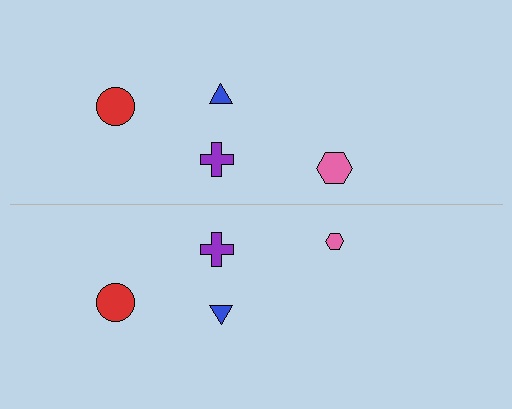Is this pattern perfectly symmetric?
No, the pattern is not perfectly symmetric. The pink hexagon on the bottom side has a different size than its mirror counterpart.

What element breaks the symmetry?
The pink hexagon on the bottom side has a different size than its mirror counterpart.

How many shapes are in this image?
There are 8 shapes in this image.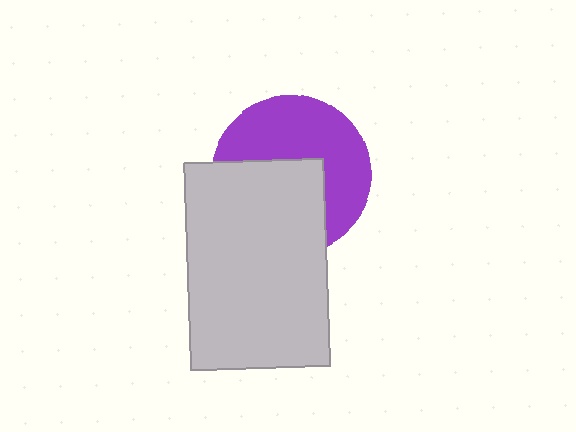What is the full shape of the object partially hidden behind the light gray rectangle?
The partially hidden object is a purple circle.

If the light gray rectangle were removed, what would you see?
You would see the complete purple circle.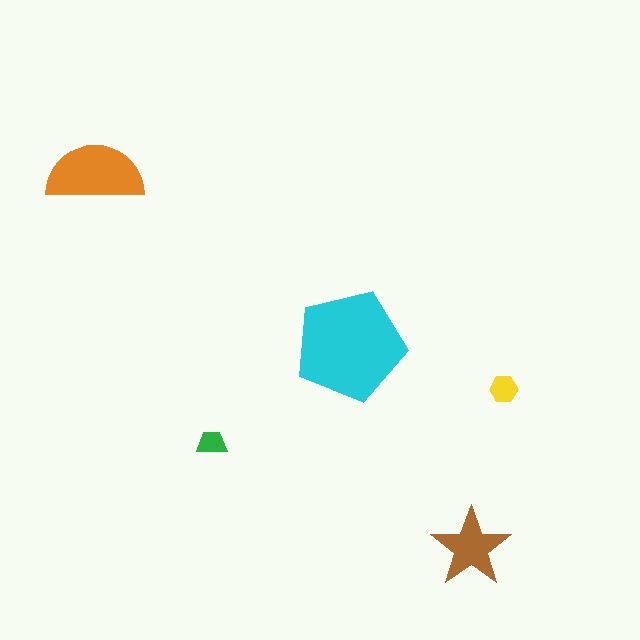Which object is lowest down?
The brown star is bottommost.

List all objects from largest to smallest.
The cyan pentagon, the orange semicircle, the brown star, the yellow hexagon, the green trapezoid.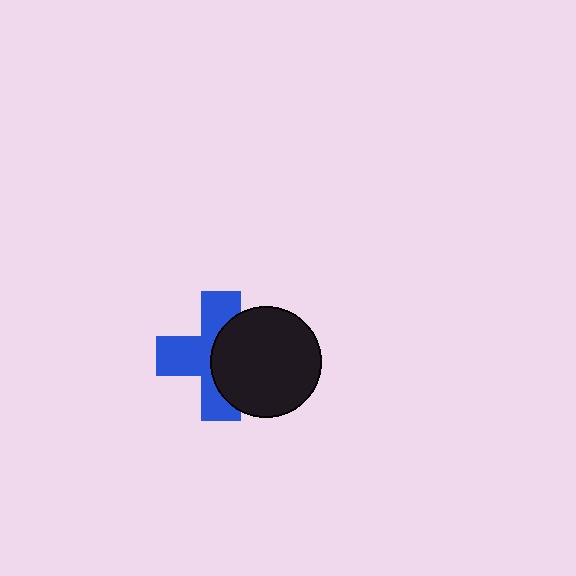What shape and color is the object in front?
The object in front is a black circle.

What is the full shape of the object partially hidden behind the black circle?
The partially hidden object is a blue cross.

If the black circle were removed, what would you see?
You would see the complete blue cross.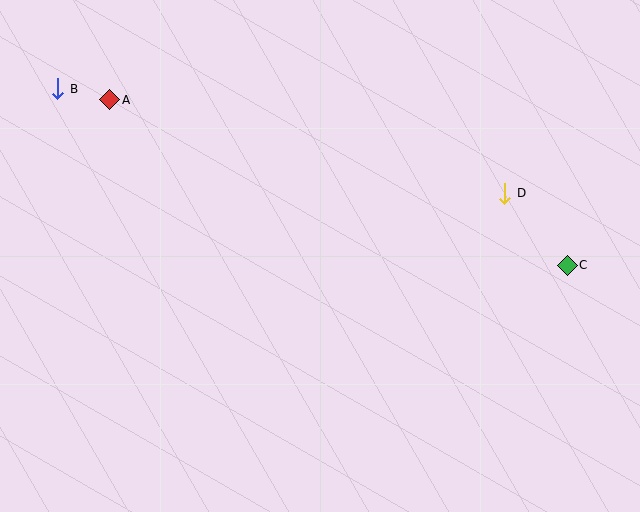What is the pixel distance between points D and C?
The distance between D and C is 95 pixels.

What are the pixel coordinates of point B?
Point B is at (58, 89).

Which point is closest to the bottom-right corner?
Point C is closest to the bottom-right corner.